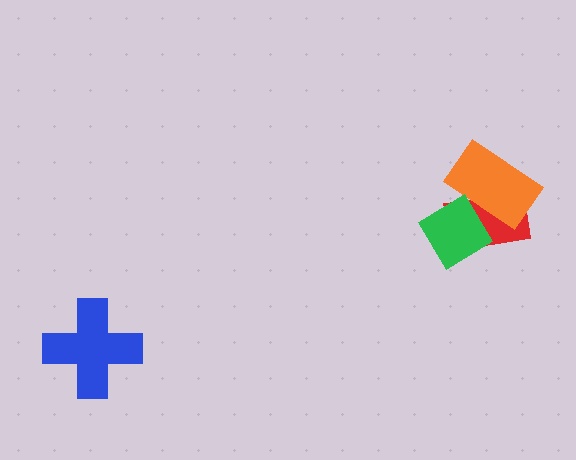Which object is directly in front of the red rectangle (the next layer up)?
The orange rectangle is directly in front of the red rectangle.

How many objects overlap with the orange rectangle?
2 objects overlap with the orange rectangle.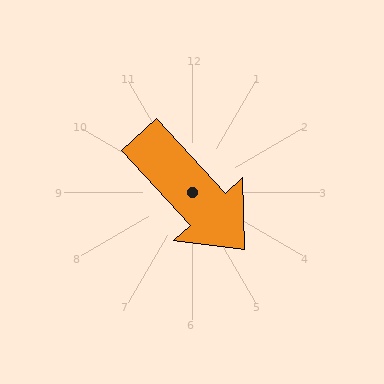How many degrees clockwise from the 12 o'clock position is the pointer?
Approximately 137 degrees.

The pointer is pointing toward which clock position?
Roughly 5 o'clock.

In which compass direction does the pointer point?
Southeast.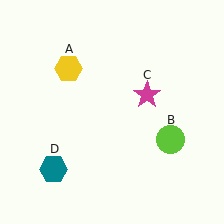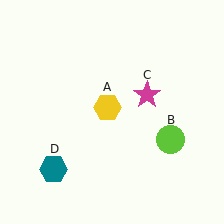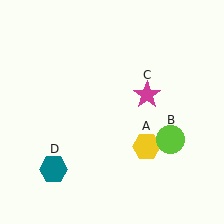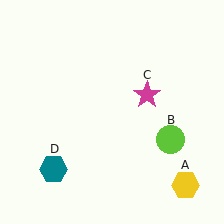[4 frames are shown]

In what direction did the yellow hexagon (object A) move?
The yellow hexagon (object A) moved down and to the right.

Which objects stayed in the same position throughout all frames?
Lime circle (object B) and magenta star (object C) and teal hexagon (object D) remained stationary.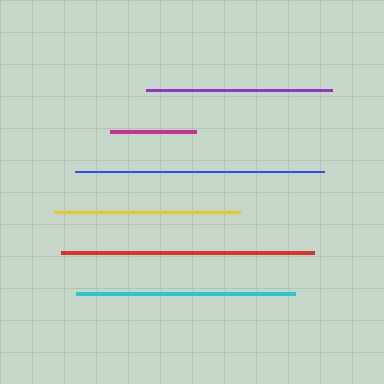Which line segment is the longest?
The red line is the longest at approximately 253 pixels.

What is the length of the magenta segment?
The magenta segment is approximately 86 pixels long.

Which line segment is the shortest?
The magenta line is the shortest at approximately 86 pixels.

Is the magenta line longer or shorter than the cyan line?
The cyan line is longer than the magenta line.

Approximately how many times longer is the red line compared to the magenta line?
The red line is approximately 2.9 times the length of the magenta line.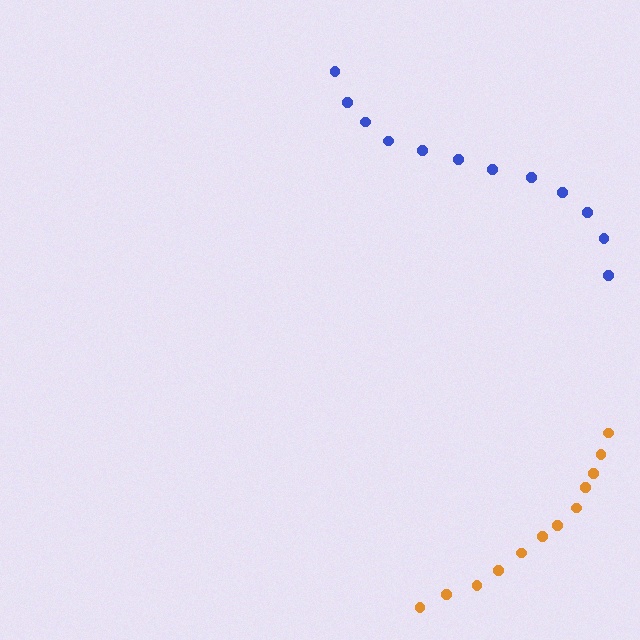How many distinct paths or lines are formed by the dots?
There are 2 distinct paths.